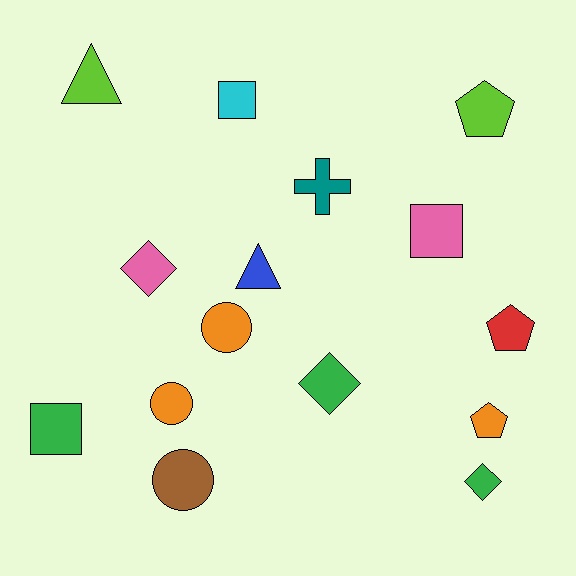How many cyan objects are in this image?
There is 1 cyan object.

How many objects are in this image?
There are 15 objects.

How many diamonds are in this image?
There are 3 diamonds.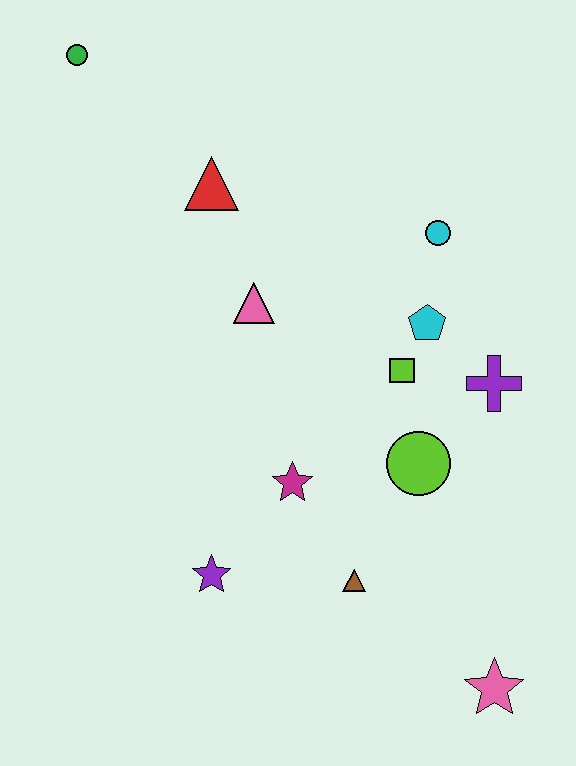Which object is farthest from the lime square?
The green circle is farthest from the lime square.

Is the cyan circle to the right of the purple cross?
No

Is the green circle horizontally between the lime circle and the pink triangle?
No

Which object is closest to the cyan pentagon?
The lime square is closest to the cyan pentagon.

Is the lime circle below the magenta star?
No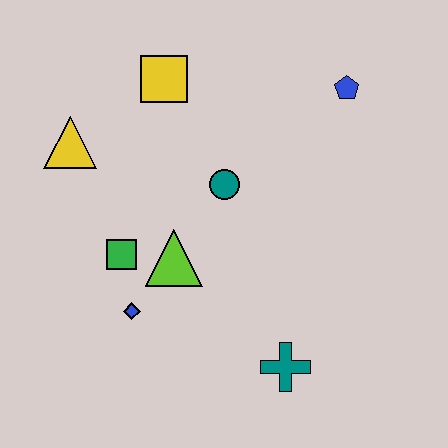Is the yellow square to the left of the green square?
No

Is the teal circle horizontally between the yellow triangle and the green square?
No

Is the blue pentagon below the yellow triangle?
No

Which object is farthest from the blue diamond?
The blue pentagon is farthest from the blue diamond.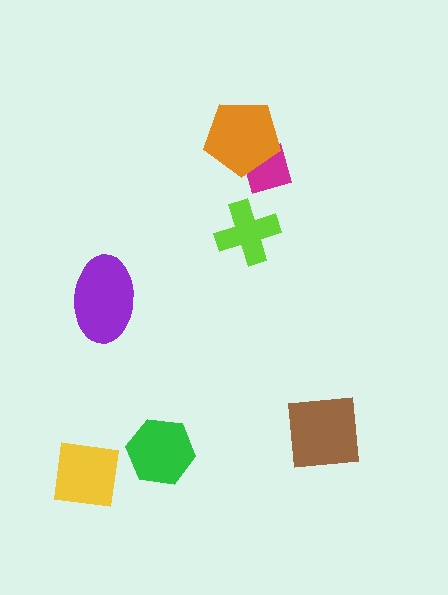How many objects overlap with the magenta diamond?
1 object overlaps with the magenta diamond.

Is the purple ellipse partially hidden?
No, no other shape covers it.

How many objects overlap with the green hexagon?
0 objects overlap with the green hexagon.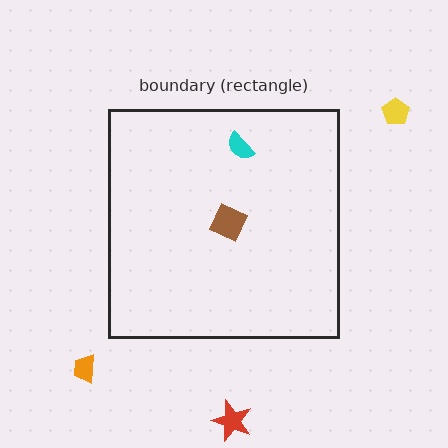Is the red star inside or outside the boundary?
Outside.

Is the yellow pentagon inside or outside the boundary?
Outside.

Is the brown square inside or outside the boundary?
Inside.